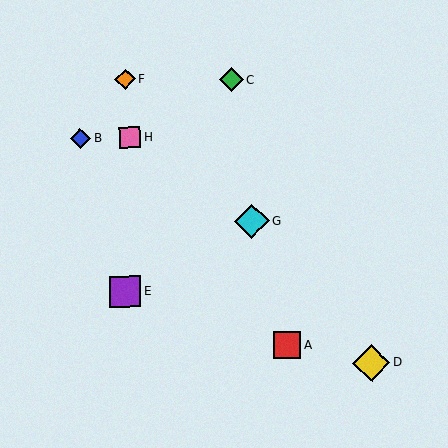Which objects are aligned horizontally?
Objects B, H are aligned horizontally.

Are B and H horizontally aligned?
Yes, both are at y≈138.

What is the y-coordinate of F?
Object F is at y≈79.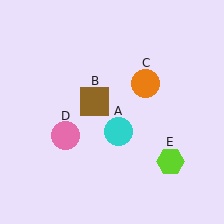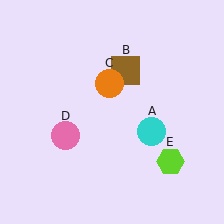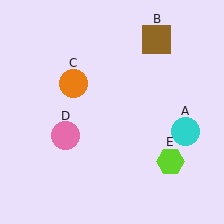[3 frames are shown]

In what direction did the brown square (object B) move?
The brown square (object B) moved up and to the right.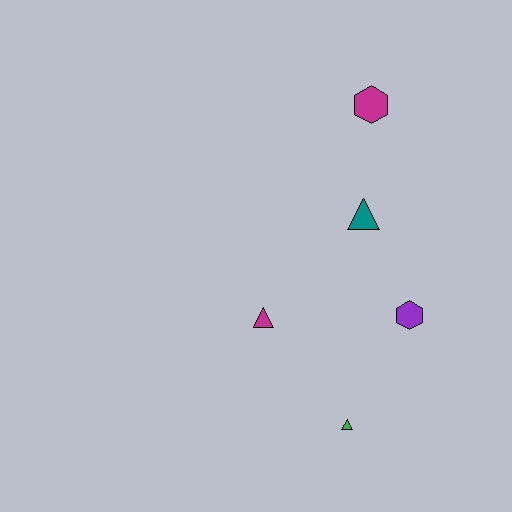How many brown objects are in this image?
There are no brown objects.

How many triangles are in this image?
There are 3 triangles.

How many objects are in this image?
There are 5 objects.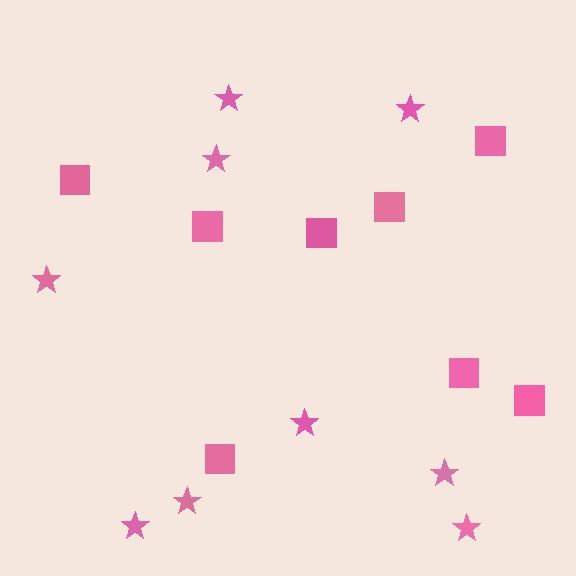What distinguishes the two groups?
There are 2 groups: one group of squares (8) and one group of stars (9).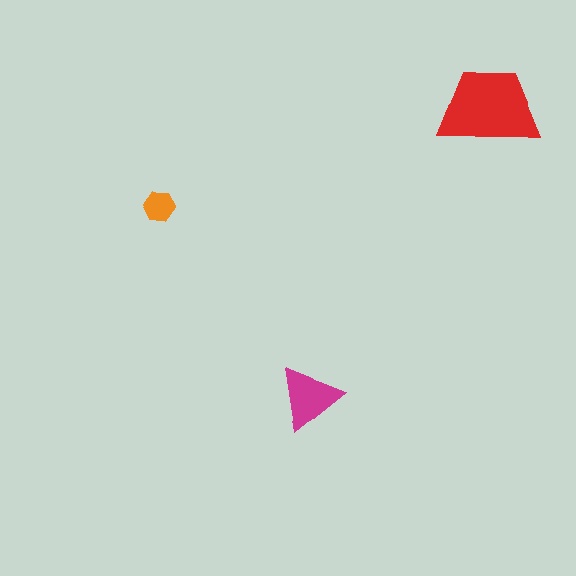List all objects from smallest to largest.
The orange hexagon, the magenta triangle, the red trapezoid.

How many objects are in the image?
There are 3 objects in the image.